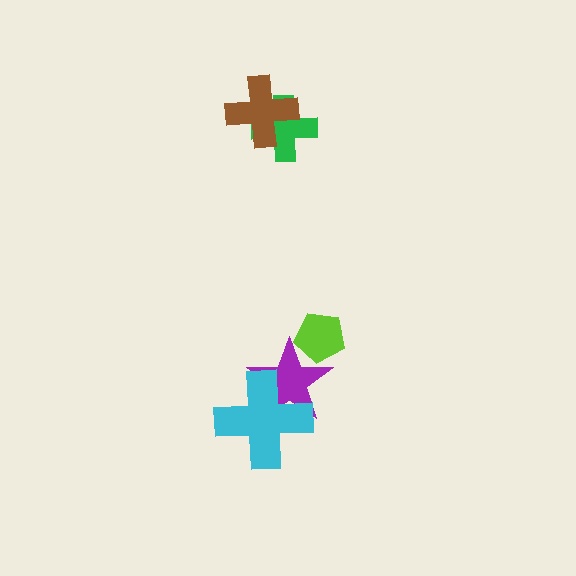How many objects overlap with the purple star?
2 objects overlap with the purple star.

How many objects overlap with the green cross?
1 object overlaps with the green cross.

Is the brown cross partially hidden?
No, no other shape covers it.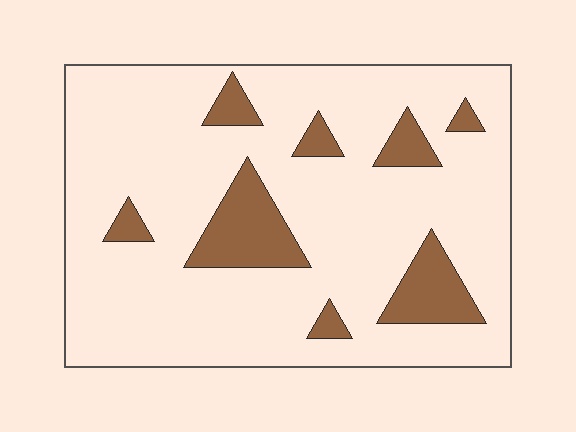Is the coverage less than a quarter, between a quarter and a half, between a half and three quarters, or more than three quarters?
Less than a quarter.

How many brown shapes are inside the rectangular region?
8.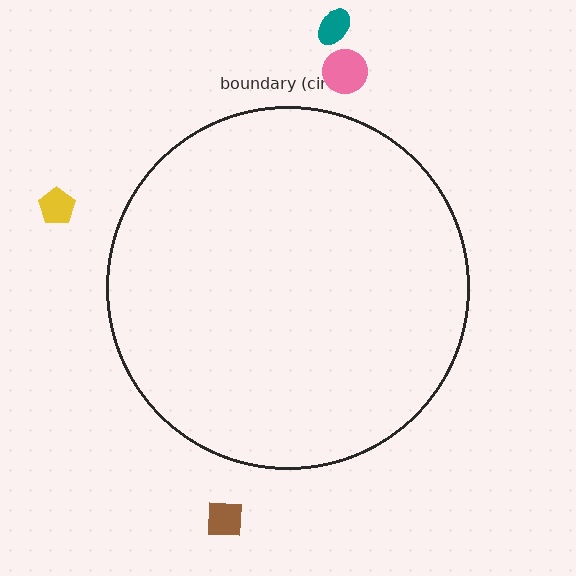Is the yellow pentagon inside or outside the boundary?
Outside.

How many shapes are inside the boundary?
0 inside, 4 outside.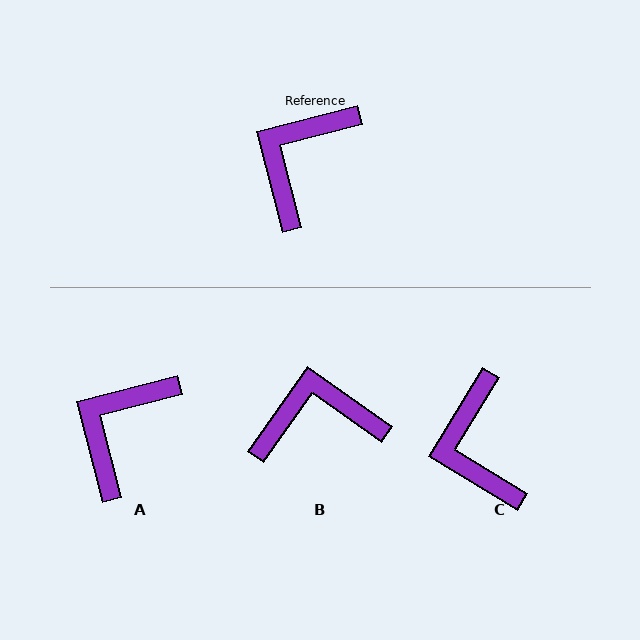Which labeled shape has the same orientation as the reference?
A.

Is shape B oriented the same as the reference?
No, it is off by about 50 degrees.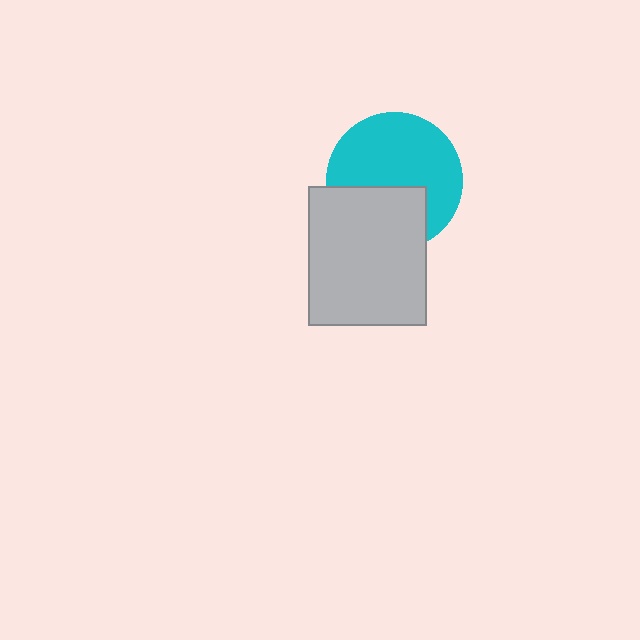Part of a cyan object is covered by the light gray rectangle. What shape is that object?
It is a circle.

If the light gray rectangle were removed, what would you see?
You would see the complete cyan circle.